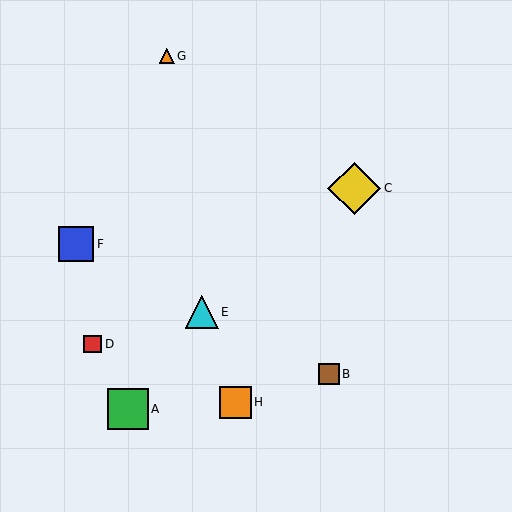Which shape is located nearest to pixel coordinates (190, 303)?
The cyan triangle (labeled E) at (202, 312) is nearest to that location.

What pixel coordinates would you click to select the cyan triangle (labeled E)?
Click at (202, 312) to select the cyan triangle E.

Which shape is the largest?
The yellow diamond (labeled C) is the largest.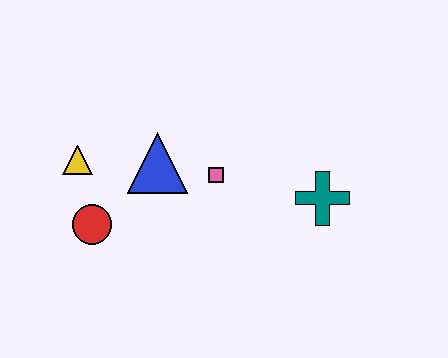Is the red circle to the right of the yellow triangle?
Yes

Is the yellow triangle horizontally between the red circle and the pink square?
No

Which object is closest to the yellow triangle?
The red circle is closest to the yellow triangle.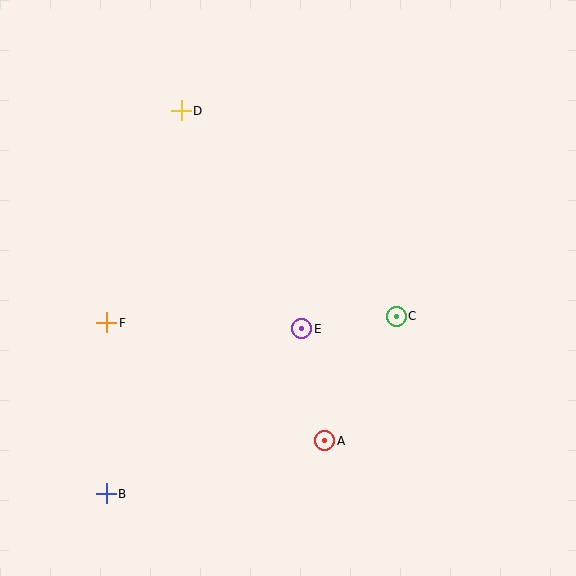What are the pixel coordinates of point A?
Point A is at (325, 441).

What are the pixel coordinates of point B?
Point B is at (106, 494).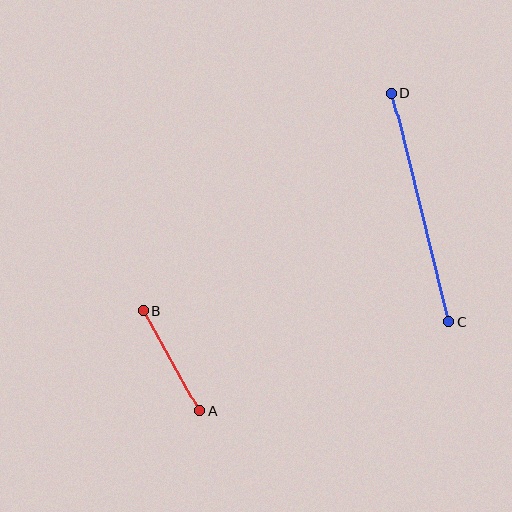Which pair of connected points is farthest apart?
Points C and D are farthest apart.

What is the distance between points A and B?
The distance is approximately 114 pixels.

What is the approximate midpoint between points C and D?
The midpoint is at approximately (420, 208) pixels.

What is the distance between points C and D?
The distance is approximately 236 pixels.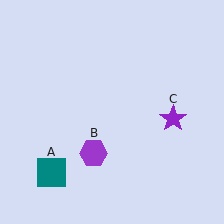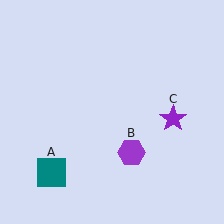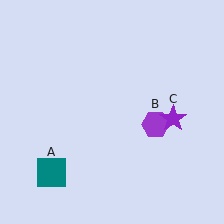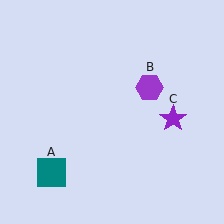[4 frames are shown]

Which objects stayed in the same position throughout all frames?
Teal square (object A) and purple star (object C) remained stationary.